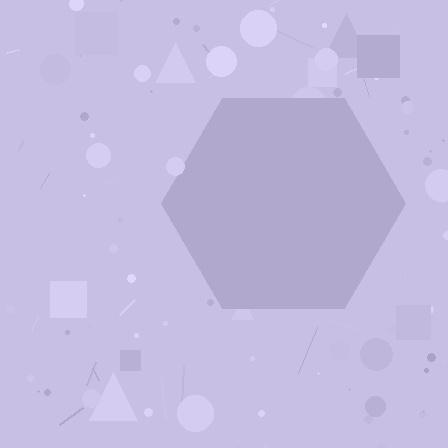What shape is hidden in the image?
A hexagon is hidden in the image.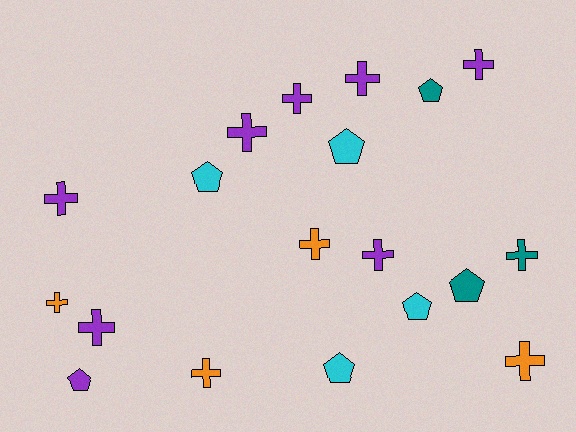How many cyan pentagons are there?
There are 4 cyan pentagons.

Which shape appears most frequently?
Cross, with 12 objects.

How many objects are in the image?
There are 19 objects.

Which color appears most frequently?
Purple, with 8 objects.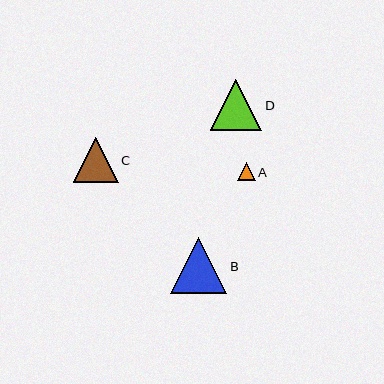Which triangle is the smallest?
Triangle A is the smallest with a size of approximately 18 pixels.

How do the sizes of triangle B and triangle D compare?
Triangle B and triangle D are approximately the same size.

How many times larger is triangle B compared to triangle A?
Triangle B is approximately 3.1 times the size of triangle A.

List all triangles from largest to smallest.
From largest to smallest: B, D, C, A.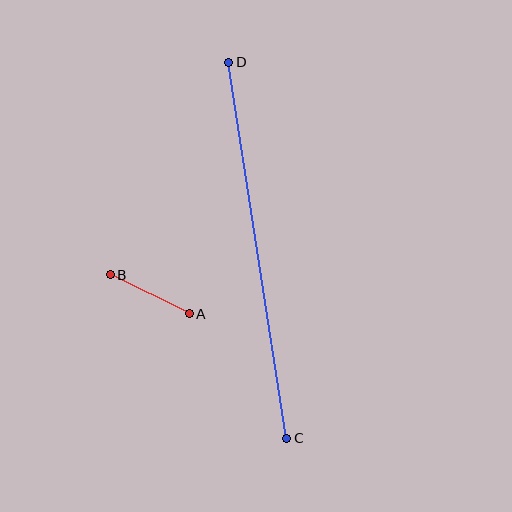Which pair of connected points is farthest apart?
Points C and D are farthest apart.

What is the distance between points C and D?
The distance is approximately 381 pixels.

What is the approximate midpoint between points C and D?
The midpoint is at approximately (258, 250) pixels.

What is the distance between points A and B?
The distance is approximately 88 pixels.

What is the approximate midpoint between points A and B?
The midpoint is at approximately (150, 294) pixels.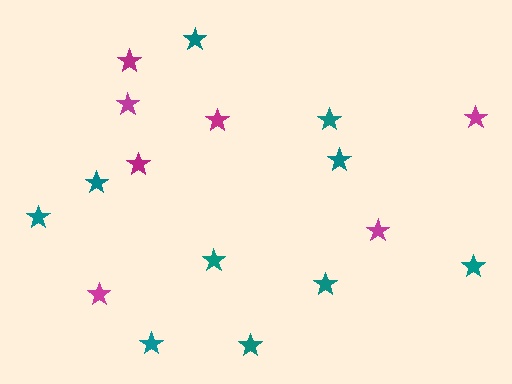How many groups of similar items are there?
There are 2 groups: one group of magenta stars (7) and one group of teal stars (10).